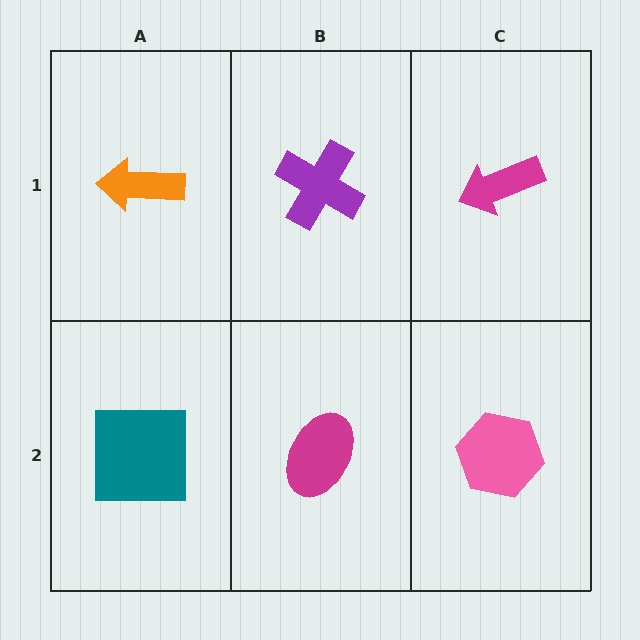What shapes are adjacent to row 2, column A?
An orange arrow (row 1, column A), a magenta ellipse (row 2, column B).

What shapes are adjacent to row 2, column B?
A purple cross (row 1, column B), a teal square (row 2, column A), a pink hexagon (row 2, column C).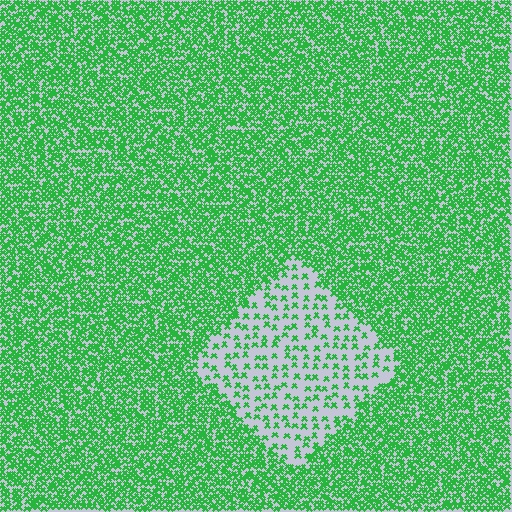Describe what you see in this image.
The image contains small green elements arranged at two different densities. A diamond-shaped region is visible where the elements are less densely packed than the surrounding area.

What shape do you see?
I see a diamond.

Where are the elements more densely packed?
The elements are more densely packed outside the diamond boundary.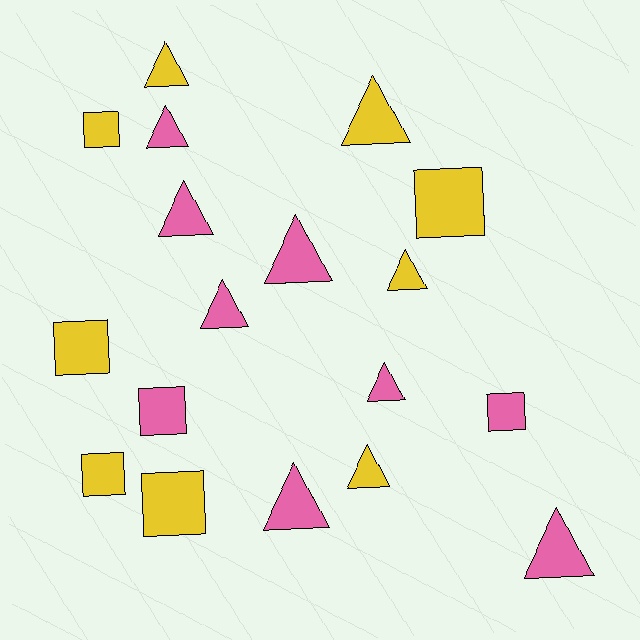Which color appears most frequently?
Yellow, with 9 objects.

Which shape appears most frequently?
Triangle, with 11 objects.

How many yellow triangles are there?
There are 4 yellow triangles.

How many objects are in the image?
There are 18 objects.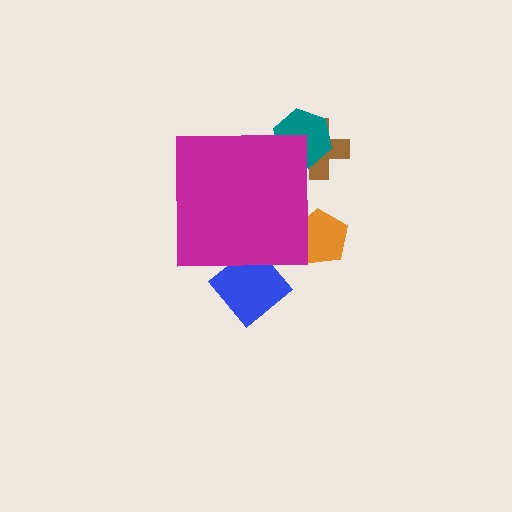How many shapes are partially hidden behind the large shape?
4 shapes are partially hidden.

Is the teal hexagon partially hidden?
Yes, the teal hexagon is partially hidden behind the magenta square.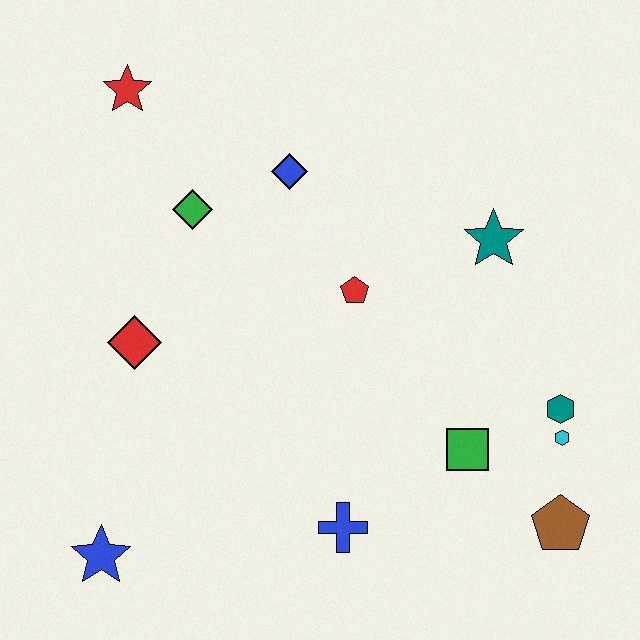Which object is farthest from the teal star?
The blue star is farthest from the teal star.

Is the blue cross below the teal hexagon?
Yes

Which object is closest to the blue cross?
The green square is closest to the blue cross.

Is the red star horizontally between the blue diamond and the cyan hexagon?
No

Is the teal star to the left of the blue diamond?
No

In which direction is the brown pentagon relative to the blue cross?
The brown pentagon is to the right of the blue cross.